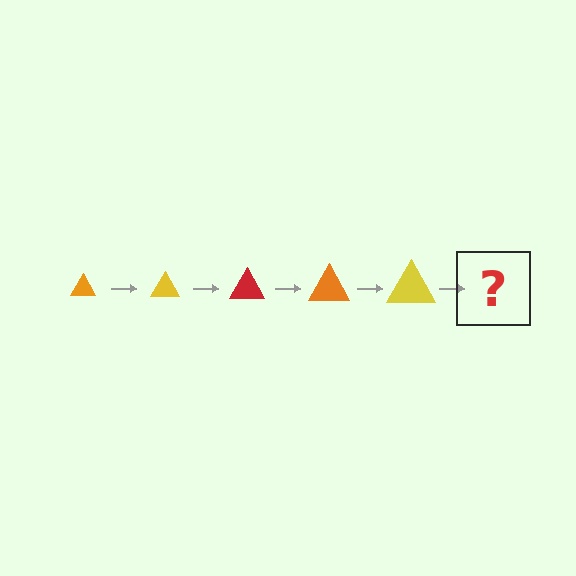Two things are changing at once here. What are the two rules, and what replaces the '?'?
The two rules are that the triangle grows larger each step and the color cycles through orange, yellow, and red. The '?' should be a red triangle, larger than the previous one.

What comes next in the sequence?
The next element should be a red triangle, larger than the previous one.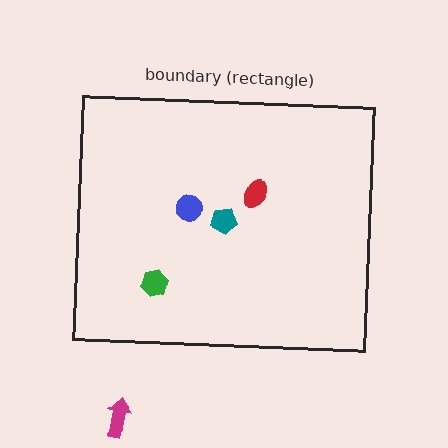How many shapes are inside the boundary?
4 inside, 1 outside.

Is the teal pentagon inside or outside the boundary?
Inside.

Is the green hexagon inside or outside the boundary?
Inside.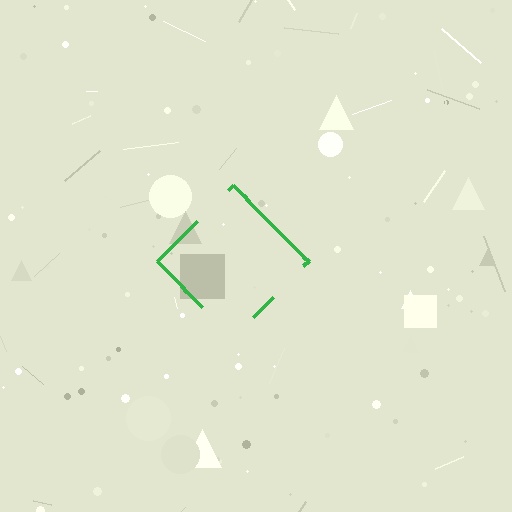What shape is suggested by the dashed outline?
The dashed outline suggests a diamond.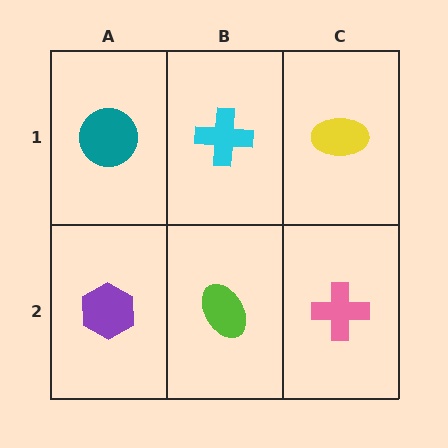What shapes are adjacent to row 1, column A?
A purple hexagon (row 2, column A), a cyan cross (row 1, column B).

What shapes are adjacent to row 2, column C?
A yellow ellipse (row 1, column C), a lime ellipse (row 2, column B).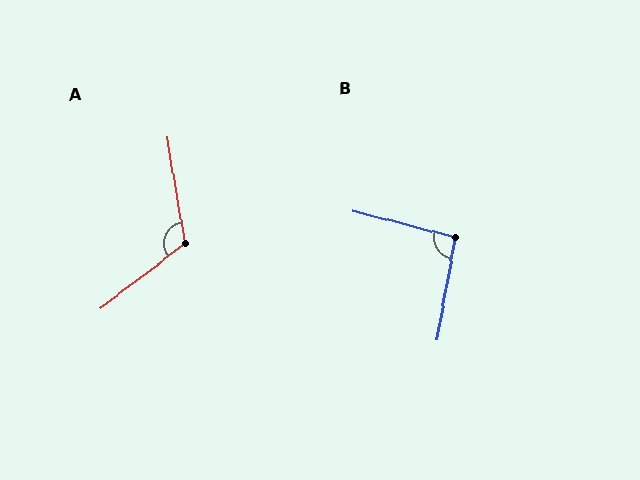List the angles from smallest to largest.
B (94°), A (118°).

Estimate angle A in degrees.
Approximately 118 degrees.